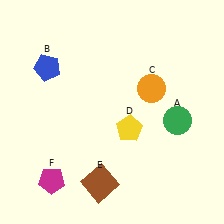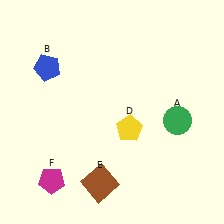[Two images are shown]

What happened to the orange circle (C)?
The orange circle (C) was removed in Image 2. It was in the top-right area of Image 1.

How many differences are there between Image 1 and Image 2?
There is 1 difference between the two images.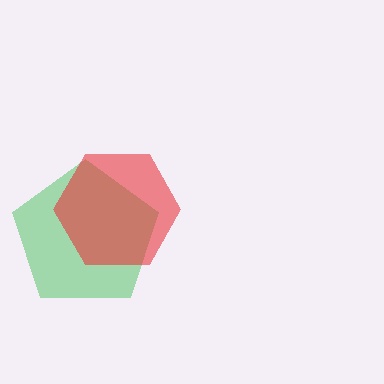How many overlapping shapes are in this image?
There are 2 overlapping shapes in the image.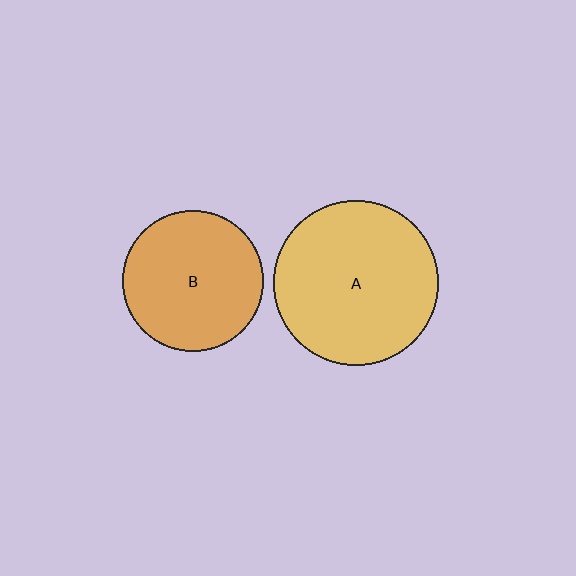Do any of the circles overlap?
No, none of the circles overlap.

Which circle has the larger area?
Circle A (yellow).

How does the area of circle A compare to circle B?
Approximately 1.4 times.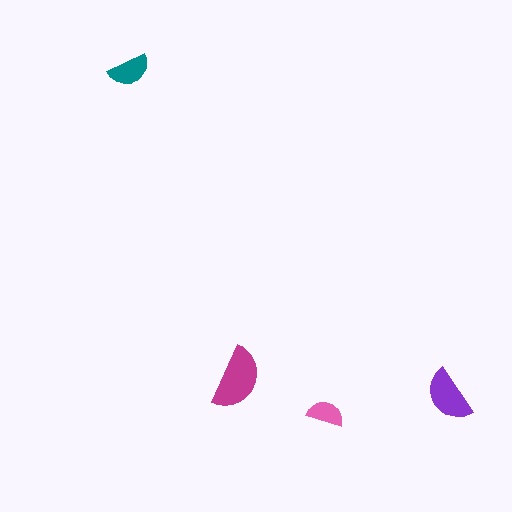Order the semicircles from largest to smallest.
the magenta one, the purple one, the teal one, the pink one.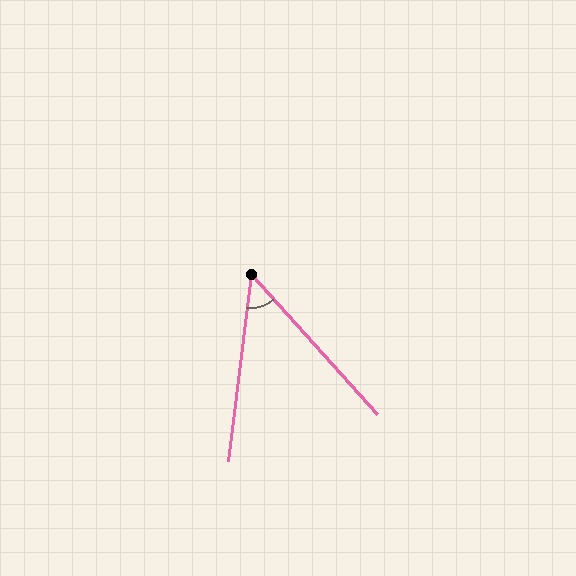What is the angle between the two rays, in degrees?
Approximately 49 degrees.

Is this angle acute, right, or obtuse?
It is acute.